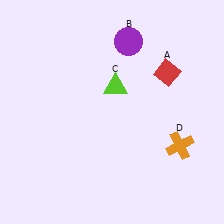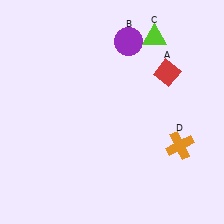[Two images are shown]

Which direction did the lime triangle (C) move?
The lime triangle (C) moved up.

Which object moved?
The lime triangle (C) moved up.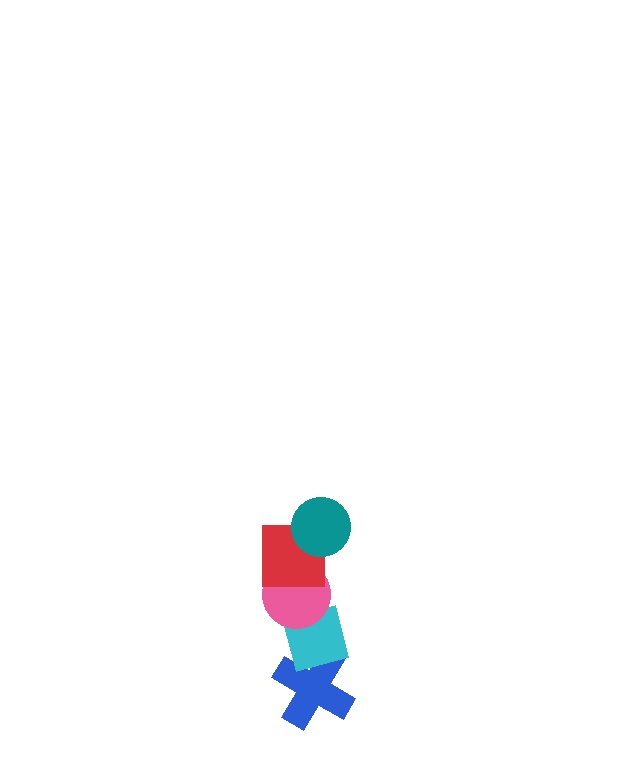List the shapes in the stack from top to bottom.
From top to bottom: the teal circle, the red square, the pink circle, the cyan square, the blue cross.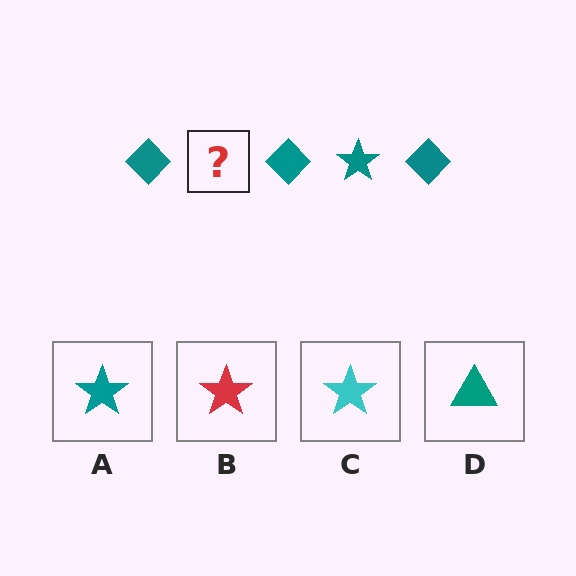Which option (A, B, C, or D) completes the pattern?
A.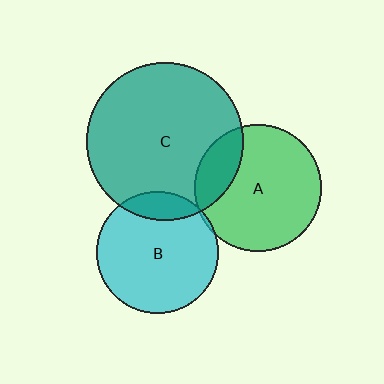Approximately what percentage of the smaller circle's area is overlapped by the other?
Approximately 15%.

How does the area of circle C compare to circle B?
Approximately 1.7 times.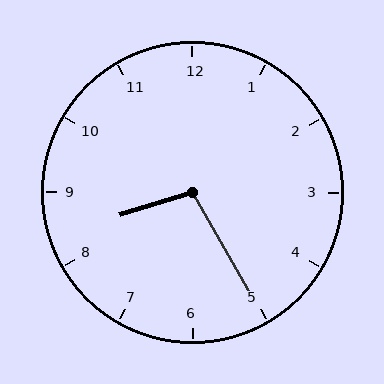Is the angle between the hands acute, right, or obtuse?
It is obtuse.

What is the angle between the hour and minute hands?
Approximately 102 degrees.